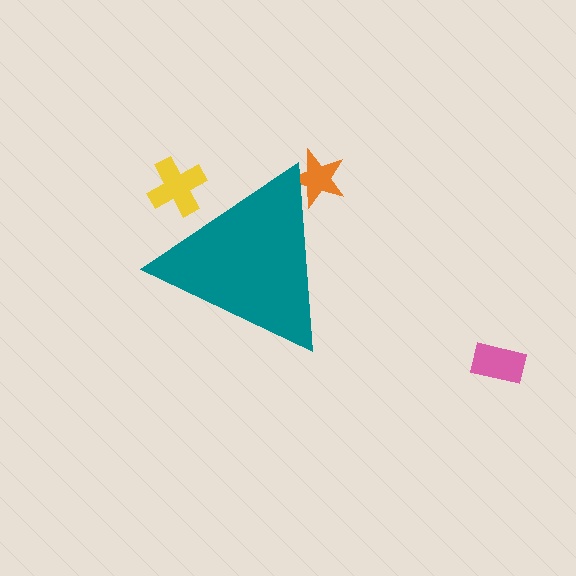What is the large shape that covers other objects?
A teal triangle.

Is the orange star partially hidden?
Yes, the orange star is partially hidden behind the teal triangle.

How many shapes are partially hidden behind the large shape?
2 shapes are partially hidden.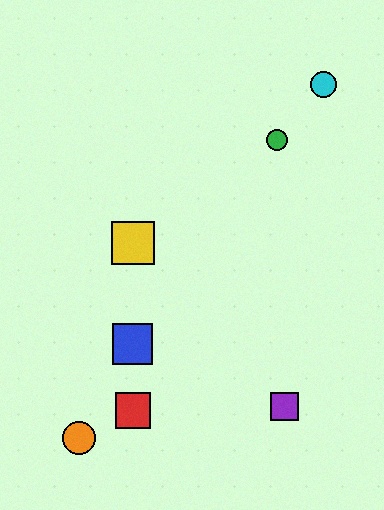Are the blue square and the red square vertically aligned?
Yes, both are at x≈133.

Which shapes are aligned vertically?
The red square, the blue square, the yellow square are aligned vertically.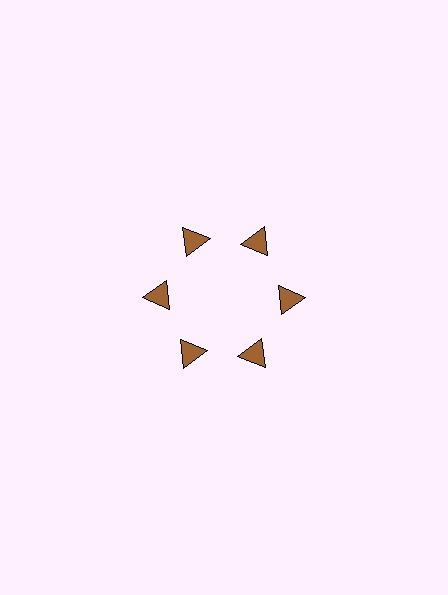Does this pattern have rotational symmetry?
Yes, this pattern has 6-fold rotational symmetry. It looks the same after rotating 60 degrees around the center.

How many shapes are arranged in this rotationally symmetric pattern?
There are 6 shapes, arranged in 6 groups of 1.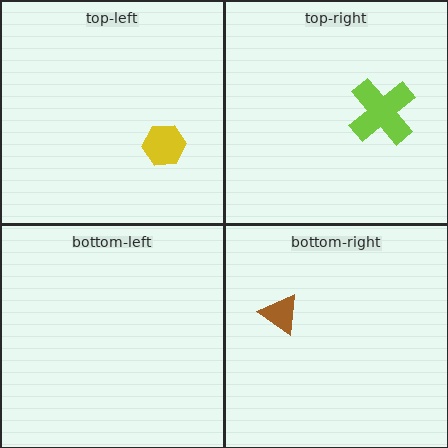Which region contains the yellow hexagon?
The top-left region.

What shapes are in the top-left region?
The yellow hexagon.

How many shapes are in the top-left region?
1.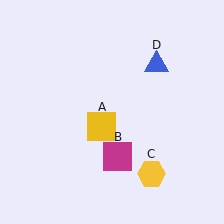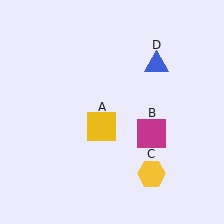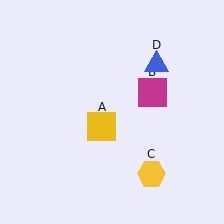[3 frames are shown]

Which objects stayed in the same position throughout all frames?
Yellow square (object A) and yellow hexagon (object C) and blue triangle (object D) remained stationary.